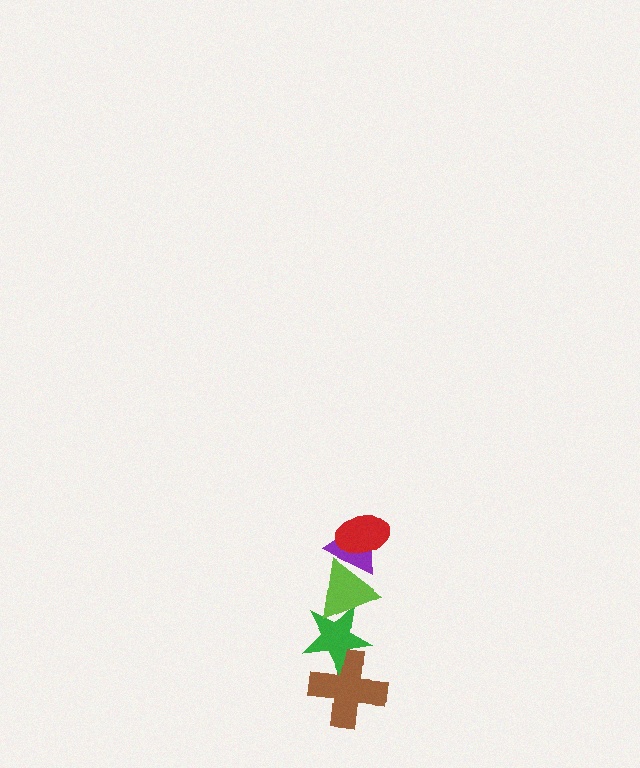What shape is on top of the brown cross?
The green star is on top of the brown cross.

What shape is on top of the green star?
The lime triangle is on top of the green star.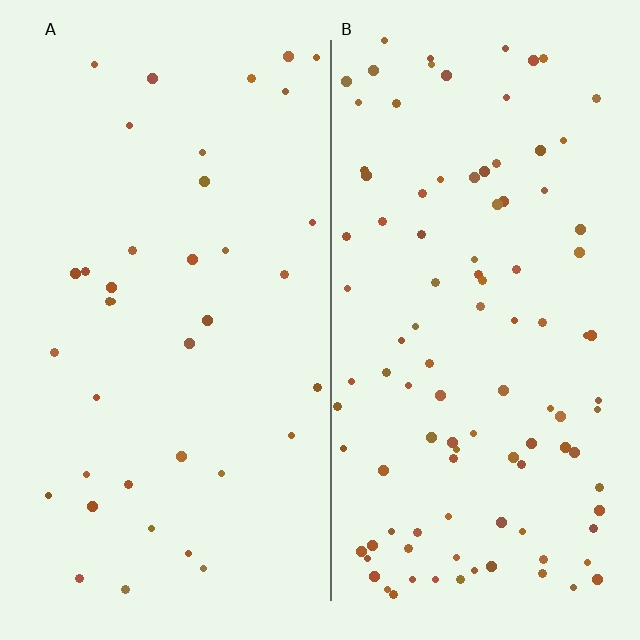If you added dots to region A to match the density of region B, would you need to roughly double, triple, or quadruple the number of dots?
Approximately triple.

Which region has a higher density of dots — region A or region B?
B (the right).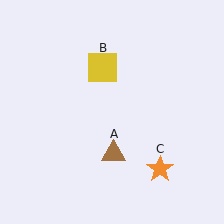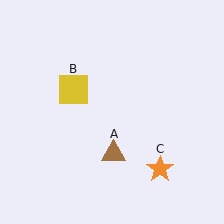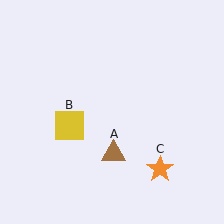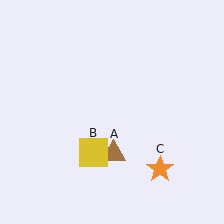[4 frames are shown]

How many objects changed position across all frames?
1 object changed position: yellow square (object B).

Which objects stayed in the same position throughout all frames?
Brown triangle (object A) and orange star (object C) remained stationary.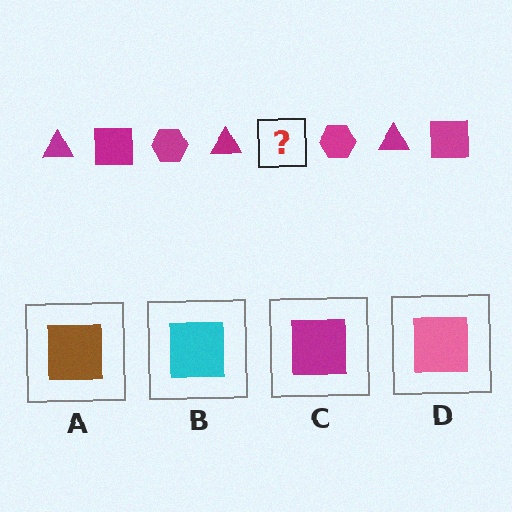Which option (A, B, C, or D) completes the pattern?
C.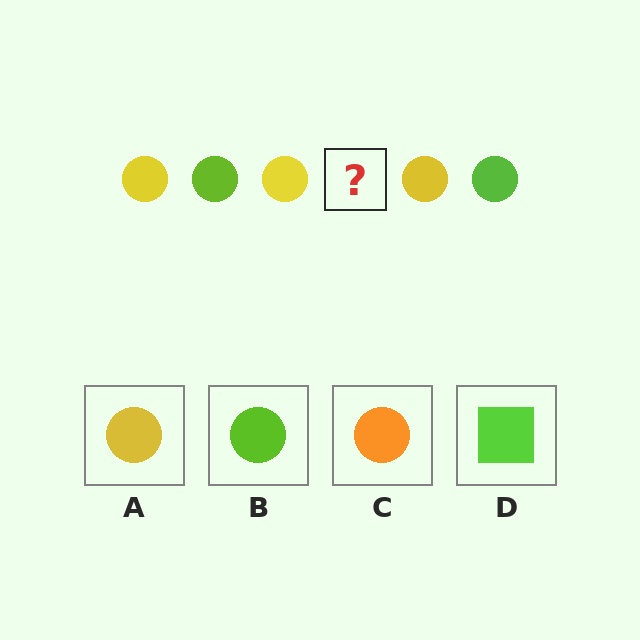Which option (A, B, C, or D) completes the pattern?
B.